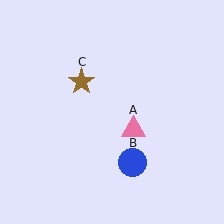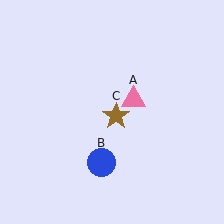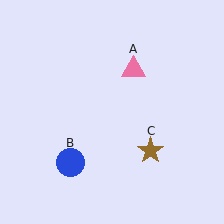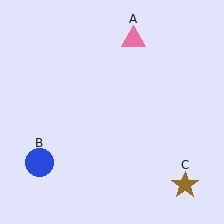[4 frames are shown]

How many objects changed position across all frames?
3 objects changed position: pink triangle (object A), blue circle (object B), brown star (object C).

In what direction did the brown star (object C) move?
The brown star (object C) moved down and to the right.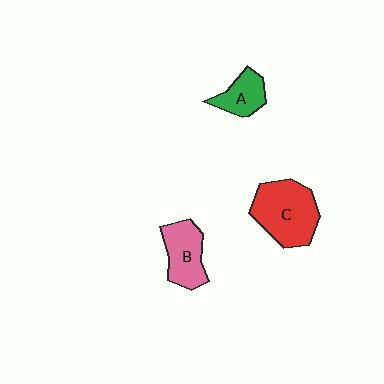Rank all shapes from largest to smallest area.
From largest to smallest: C (red), B (pink), A (green).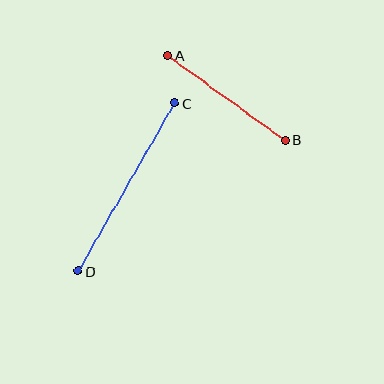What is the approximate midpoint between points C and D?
The midpoint is at approximately (126, 187) pixels.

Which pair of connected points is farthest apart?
Points C and D are farthest apart.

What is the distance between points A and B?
The distance is approximately 144 pixels.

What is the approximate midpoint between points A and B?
The midpoint is at approximately (226, 98) pixels.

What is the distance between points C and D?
The distance is approximately 194 pixels.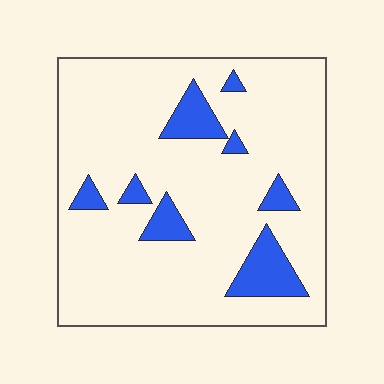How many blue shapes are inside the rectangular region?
8.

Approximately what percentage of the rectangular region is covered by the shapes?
Approximately 15%.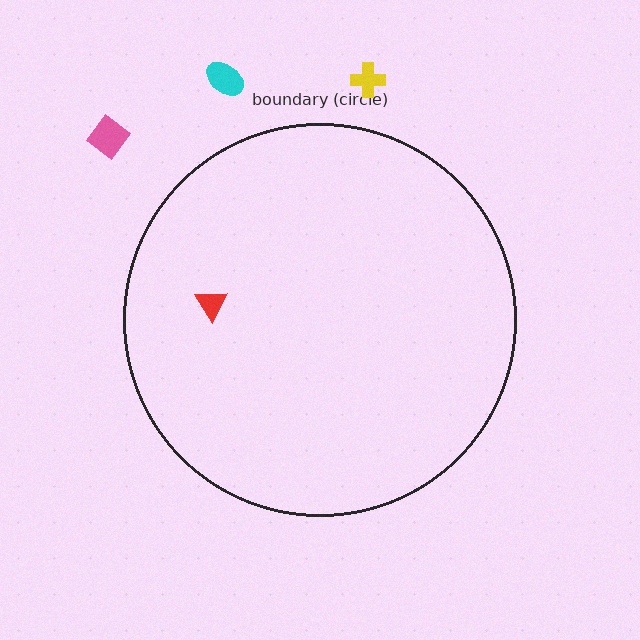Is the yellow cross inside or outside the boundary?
Outside.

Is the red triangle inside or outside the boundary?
Inside.